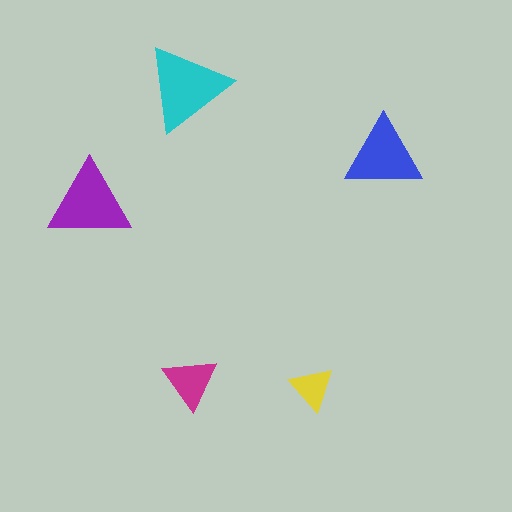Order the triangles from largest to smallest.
the cyan one, the purple one, the blue one, the magenta one, the yellow one.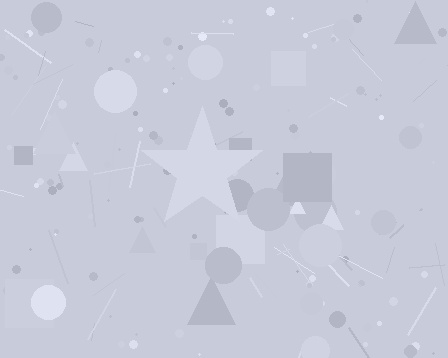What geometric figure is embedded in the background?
A star is embedded in the background.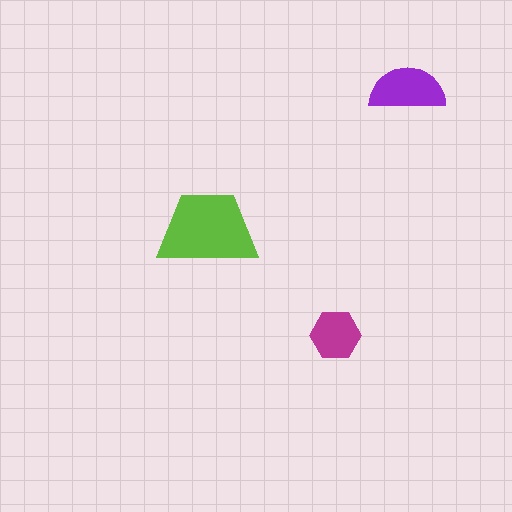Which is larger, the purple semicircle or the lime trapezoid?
The lime trapezoid.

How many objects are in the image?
There are 3 objects in the image.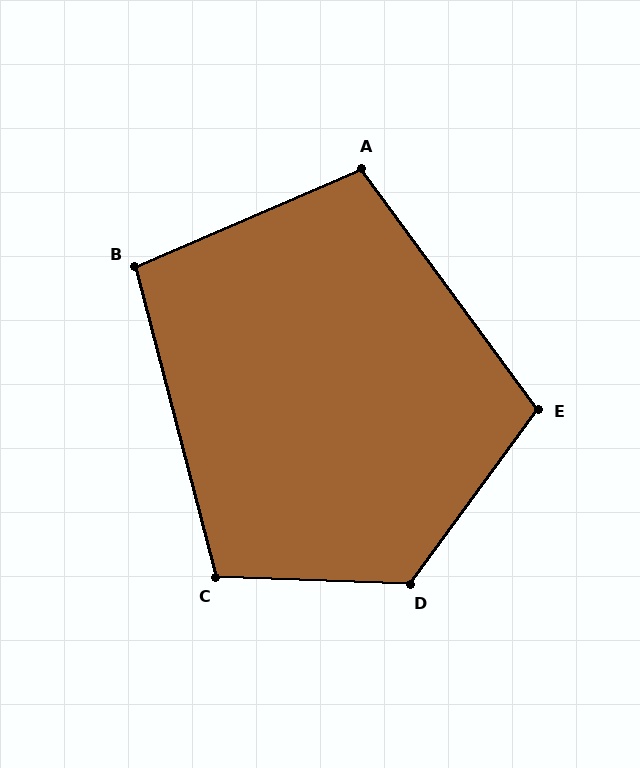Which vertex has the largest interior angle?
D, at approximately 124 degrees.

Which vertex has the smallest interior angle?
B, at approximately 99 degrees.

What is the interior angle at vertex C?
Approximately 107 degrees (obtuse).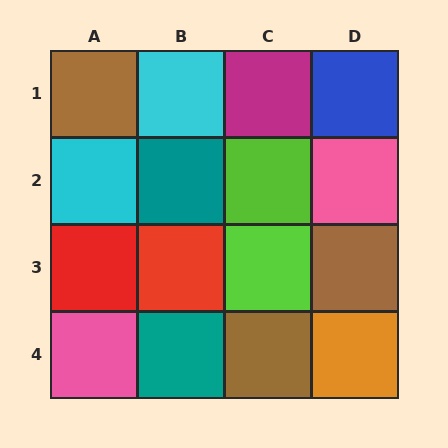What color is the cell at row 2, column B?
Teal.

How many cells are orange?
1 cell is orange.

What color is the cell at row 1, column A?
Brown.